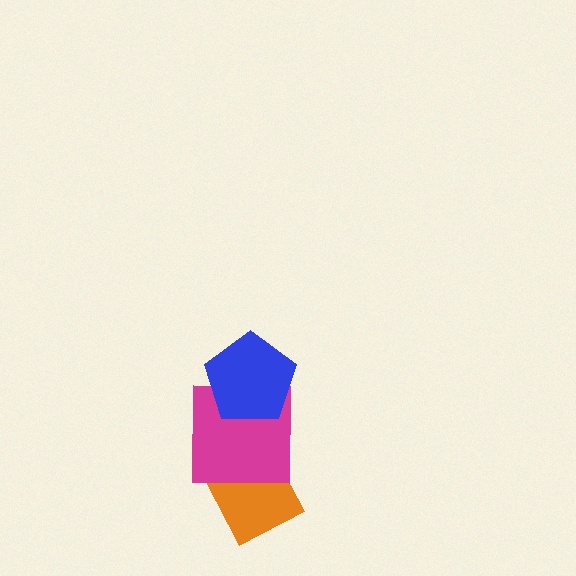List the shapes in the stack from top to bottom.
From top to bottom: the blue pentagon, the magenta square, the orange diamond.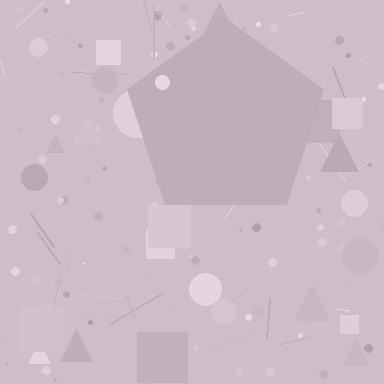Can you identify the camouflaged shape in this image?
The camouflaged shape is a pentagon.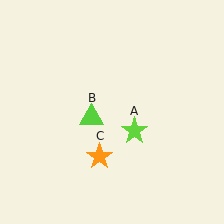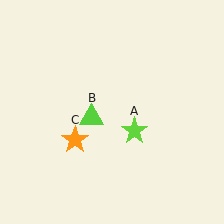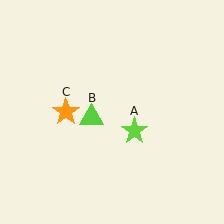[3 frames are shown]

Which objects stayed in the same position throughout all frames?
Lime star (object A) and lime triangle (object B) remained stationary.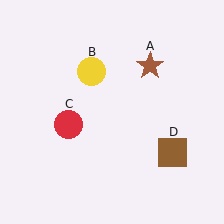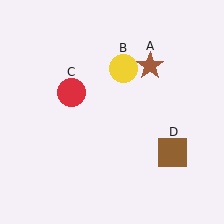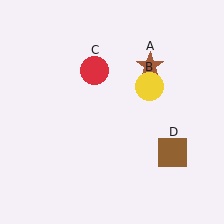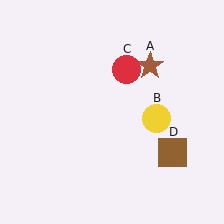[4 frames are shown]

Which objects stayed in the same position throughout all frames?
Brown star (object A) and brown square (object D) remained stationary.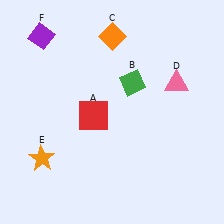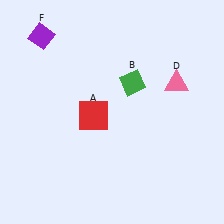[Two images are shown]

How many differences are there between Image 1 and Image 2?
There are 2 differences between the two images.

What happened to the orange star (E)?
The orange star (E) was removed in Image 2. It was in the bottom-left area of Image 1.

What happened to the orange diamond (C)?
The orange diamond (C) was removed in Image 2. It was in the top-right area of Image 1.